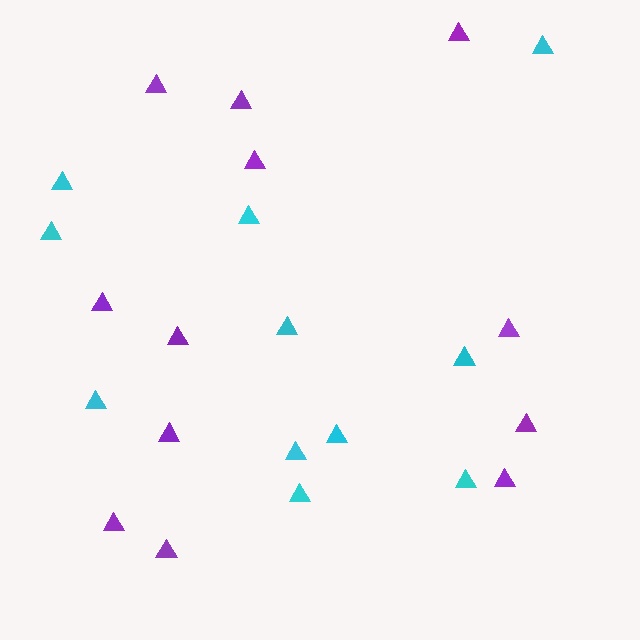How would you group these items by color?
There are 2 groups: one group of cyan triangles (11) and one group of purple triangles (12).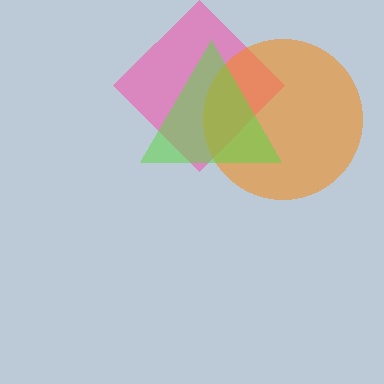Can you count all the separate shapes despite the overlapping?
Yes, there are 3 separate shapes.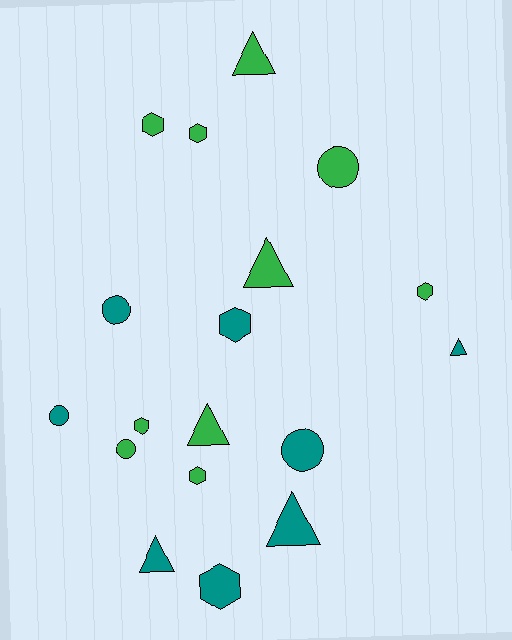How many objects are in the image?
There are 18 objects.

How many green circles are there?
There are 2 green circles.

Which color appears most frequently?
Green, with 10 objects.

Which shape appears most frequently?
Hexagon, with 7 objects.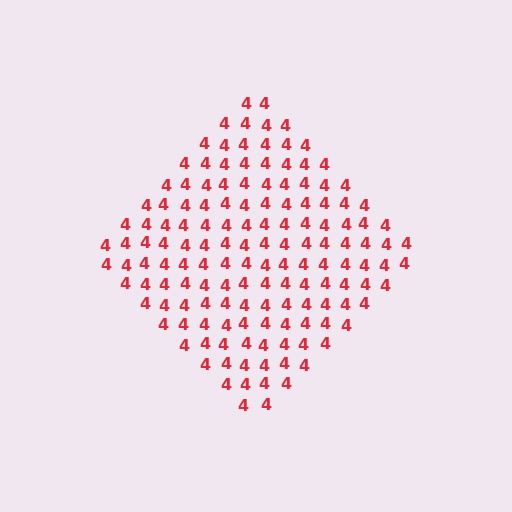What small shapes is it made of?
It is made of small digit 4's.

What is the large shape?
The large shape is a diamond.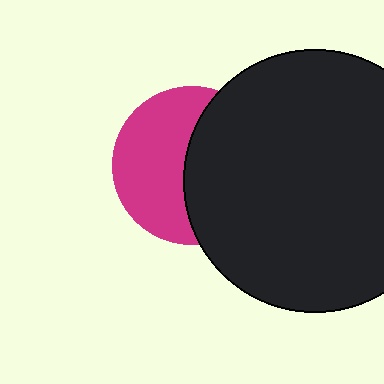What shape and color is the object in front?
The object in front is a black circle.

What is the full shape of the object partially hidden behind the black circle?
The partially hidden object is a magenta circle.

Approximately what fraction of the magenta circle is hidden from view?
Roughly 50% of the magenta circle is hidden behind the black circle.